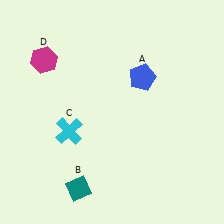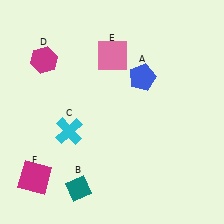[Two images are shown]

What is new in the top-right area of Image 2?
A pink square (E) was added in the top-right area of Image 2.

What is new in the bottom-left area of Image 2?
A magenta square (F) was added in the bottom-left area of Image 2.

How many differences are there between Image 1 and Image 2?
There are 2 differences between the two images.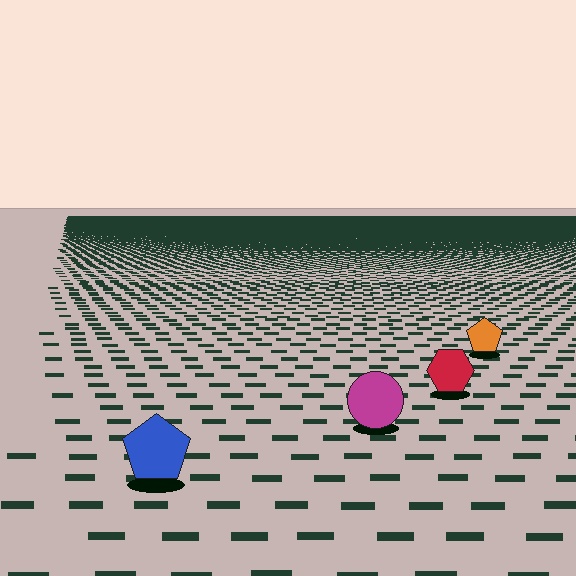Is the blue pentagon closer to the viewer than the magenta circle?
Yes. The blue pentagon is closer — you can tell from the texture gradient: the ground texture is coarser near it.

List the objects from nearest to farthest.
From nearest to farthest: the blue pentagon, the magenta circle, the red hexagon, the orange pentagon.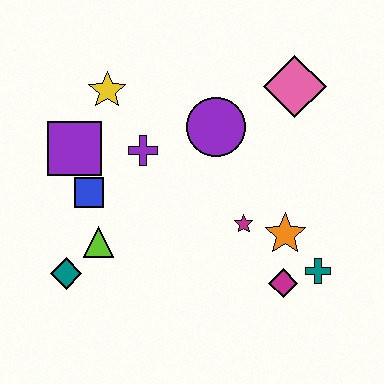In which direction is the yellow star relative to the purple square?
The yellow star is above the purple square.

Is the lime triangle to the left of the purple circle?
Yes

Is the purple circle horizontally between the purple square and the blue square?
No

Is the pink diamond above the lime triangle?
Yes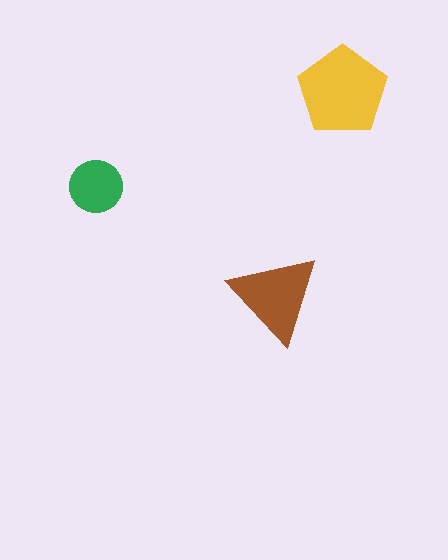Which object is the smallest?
The green circle.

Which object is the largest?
The yellow pentagon.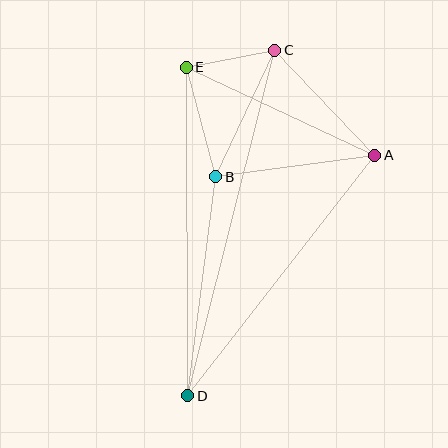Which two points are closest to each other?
Points C and E are closest to each other.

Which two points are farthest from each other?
Points C and D are farthest from each other.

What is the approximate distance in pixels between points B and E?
The distance between B and E is approximately 113 pixels.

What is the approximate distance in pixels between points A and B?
The distance between A and B is approximately 160 pixels.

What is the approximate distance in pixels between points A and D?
The distance between A and D is approximately 304 pixels.